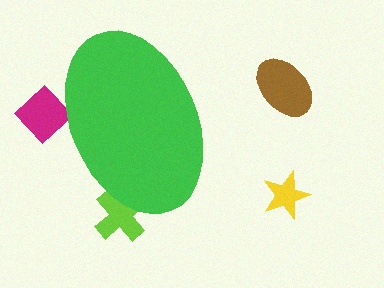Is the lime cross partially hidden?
Yes, the lime cross is partially hidden behind the green ellipse.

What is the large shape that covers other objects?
A green ellipse.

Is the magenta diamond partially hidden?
Yes, the magenta diamond is partially hidden behind the green ellipse.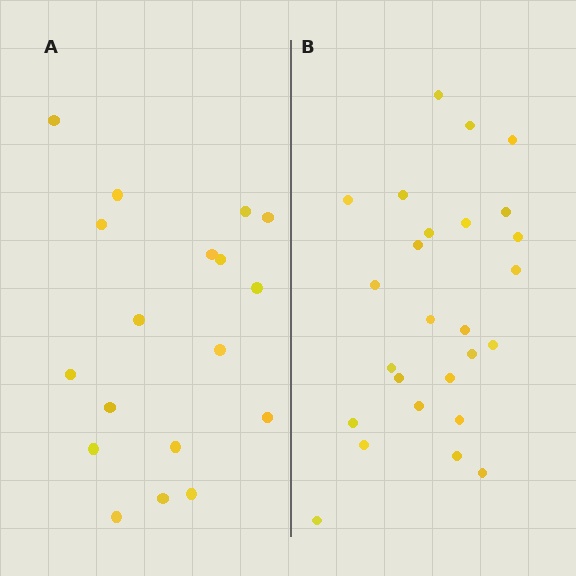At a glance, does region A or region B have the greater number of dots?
Region B (the right region) has more dots.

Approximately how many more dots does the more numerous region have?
Region B has roughly 8 or so more dots than region A.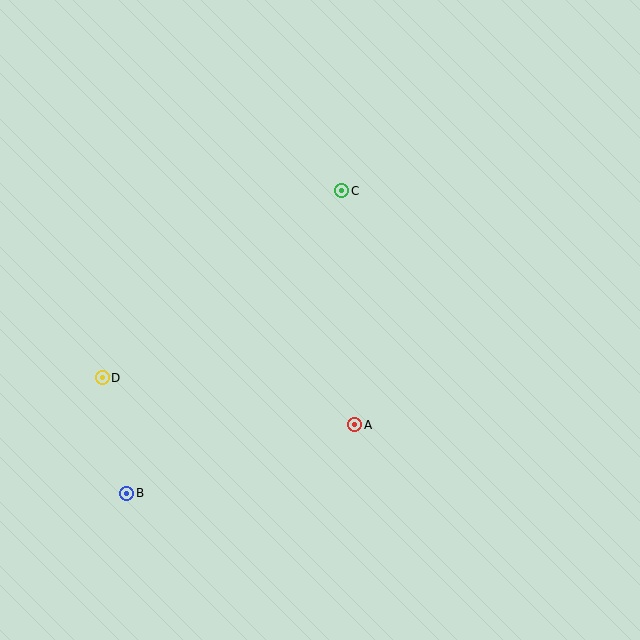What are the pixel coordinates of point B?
Point B is at (127, 493).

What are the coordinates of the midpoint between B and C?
The midpoint between B and C is at (234, 342).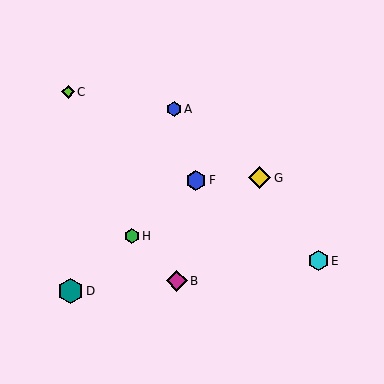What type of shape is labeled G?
Shape G is a yellow diamond.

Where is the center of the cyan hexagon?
The center of the cyan hexagon is at (318, 261).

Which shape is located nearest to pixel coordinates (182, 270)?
The magenta diamond (labeled B) at (177, 281) is nearest to that location.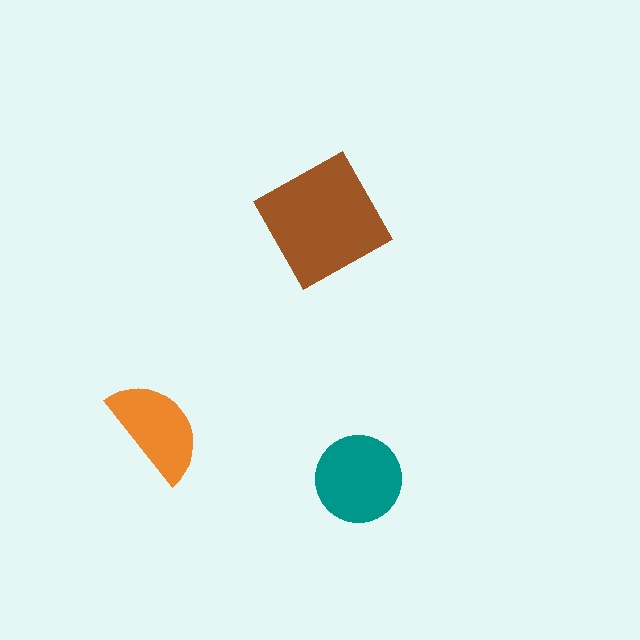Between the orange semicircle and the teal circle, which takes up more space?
The teal circle.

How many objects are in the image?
There are 3 objects in the image.